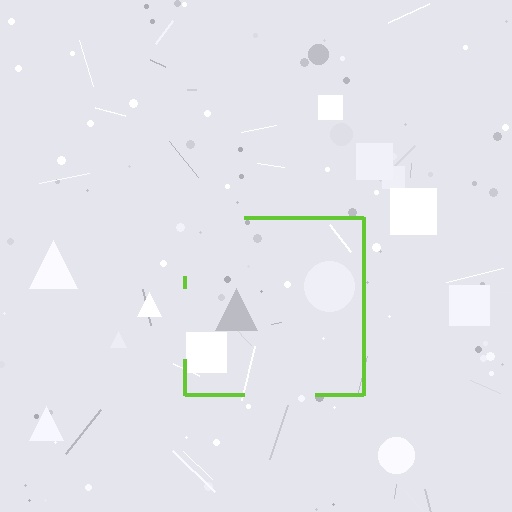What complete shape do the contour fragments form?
The contour fragments form a square.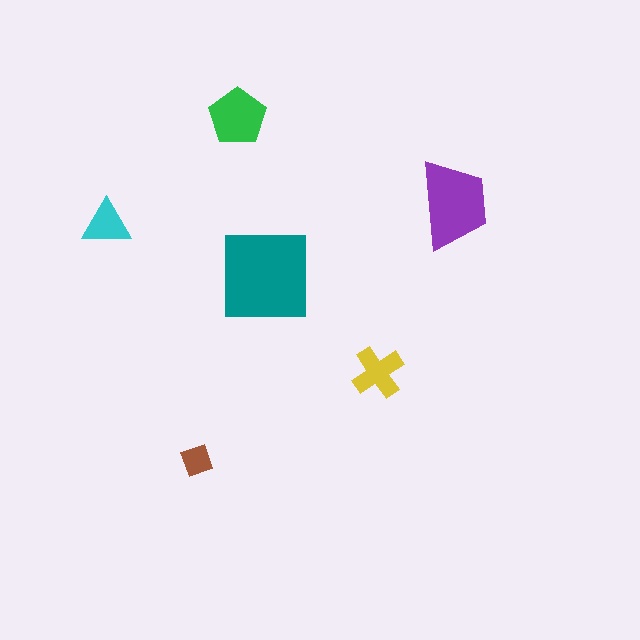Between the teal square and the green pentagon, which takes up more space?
The teal square.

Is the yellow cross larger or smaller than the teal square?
Smaller.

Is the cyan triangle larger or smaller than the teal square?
Smaller.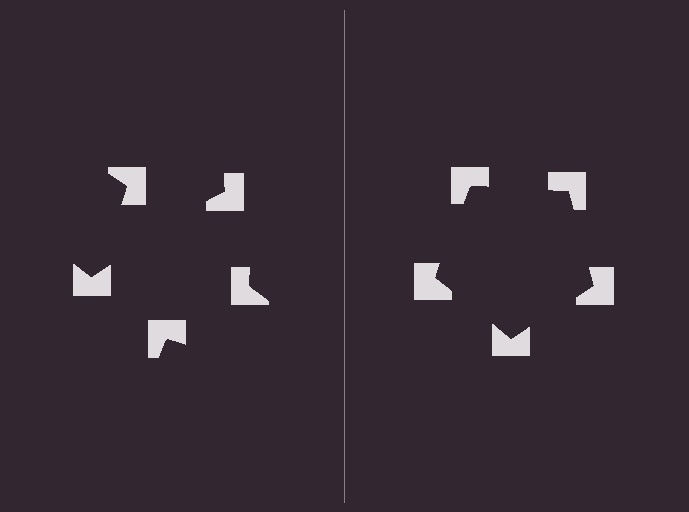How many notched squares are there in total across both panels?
10 — 5 on each side.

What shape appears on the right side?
An illusory pentagon.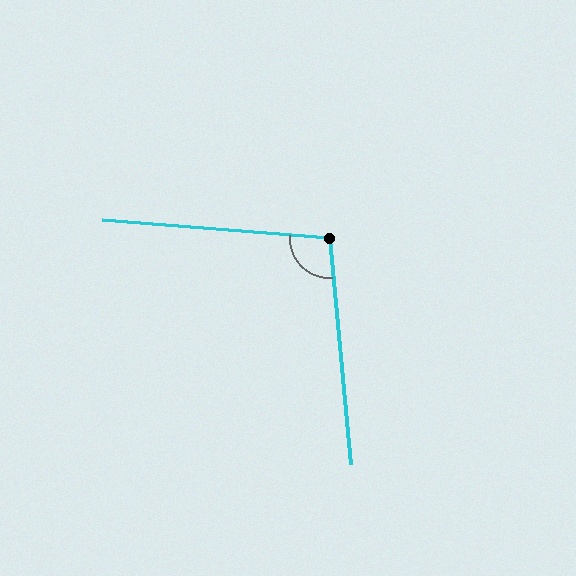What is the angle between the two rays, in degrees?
Approximately 100 degrees.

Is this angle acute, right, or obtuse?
It is obtuse.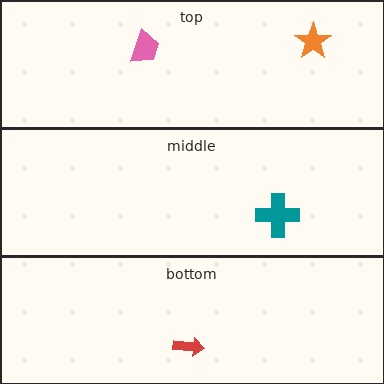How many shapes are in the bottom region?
1.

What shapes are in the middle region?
The teal cross.